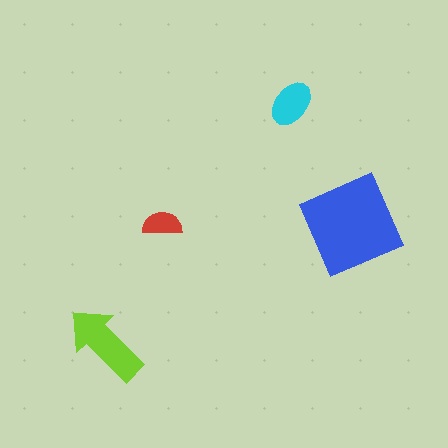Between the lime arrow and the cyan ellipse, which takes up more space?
The lime arrow.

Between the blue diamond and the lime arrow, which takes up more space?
The blue diamond.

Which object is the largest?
The blue diamond.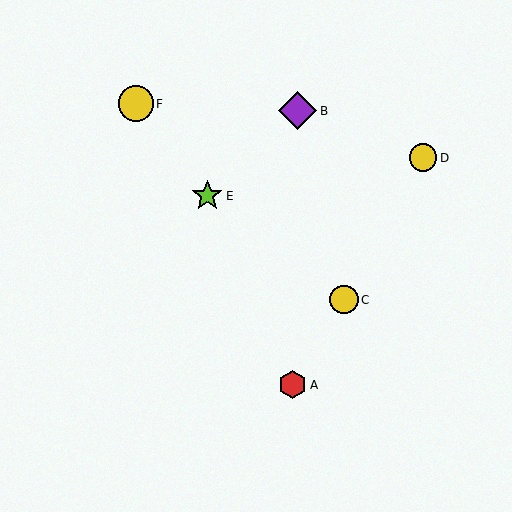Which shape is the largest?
The purple diamond (labeled B) is the largest.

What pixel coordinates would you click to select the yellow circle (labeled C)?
Click at (344, 300) to select the yellow circle C.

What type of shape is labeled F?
Shape F is a yellow circle.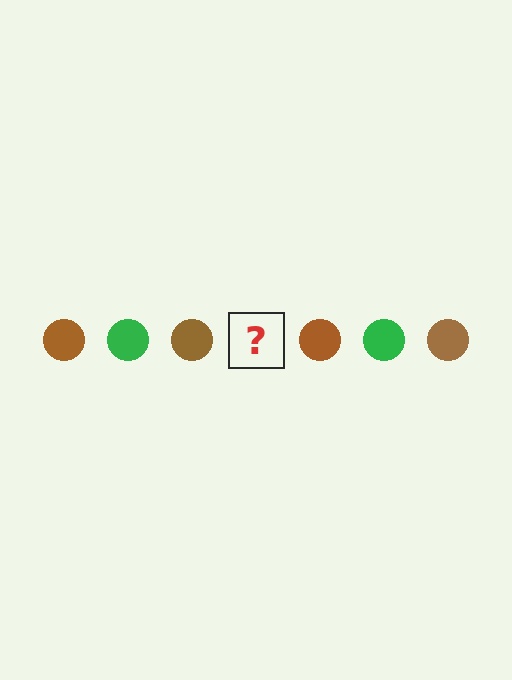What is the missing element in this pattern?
The missing element is a green circle.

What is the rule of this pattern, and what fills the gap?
The rule is that the pattern cycles through brown, green circles. The gap should be filled with a green circle.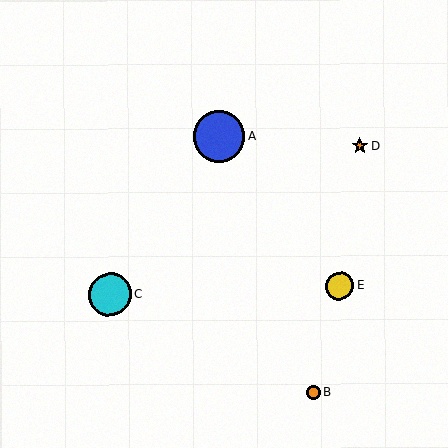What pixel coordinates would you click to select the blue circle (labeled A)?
Click at (219, 136) to select the blue circle A.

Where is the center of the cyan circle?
The center of the cyan circle is at (110, 295).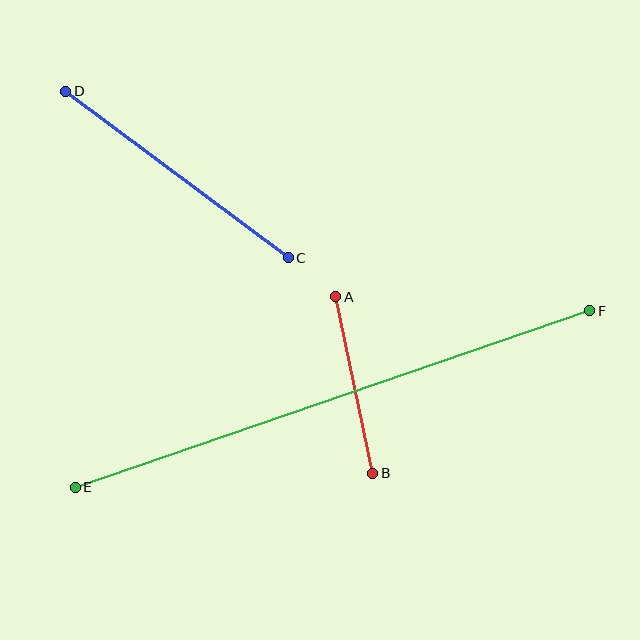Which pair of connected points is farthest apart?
Points E and F are farthest apart.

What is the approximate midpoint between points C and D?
The midpoint is at approximately (177, 175) pixels.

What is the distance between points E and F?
The distance is approximately 544 pixels.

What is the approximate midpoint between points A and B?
The midpoint is at approximately (354, 385) pixels.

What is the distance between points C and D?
The distance is approximately 278 pixels.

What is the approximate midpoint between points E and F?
The midpoint is at approximately (332, 399) pixels.